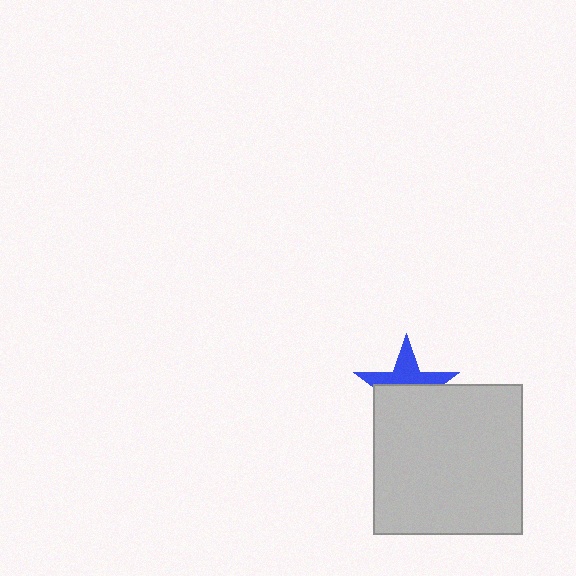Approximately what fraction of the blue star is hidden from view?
Roughly 56% of the blue star is hidden behind the light gray square.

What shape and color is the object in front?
The object in front is a light gray square.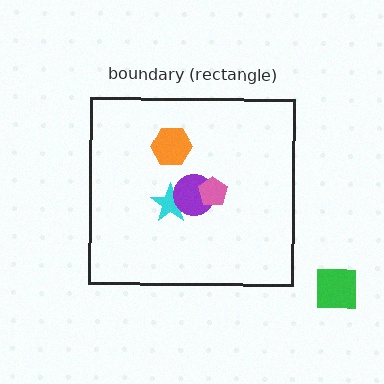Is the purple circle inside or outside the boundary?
Inside.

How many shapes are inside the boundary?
4 inside, 1 outside.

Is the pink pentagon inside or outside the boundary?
Inside.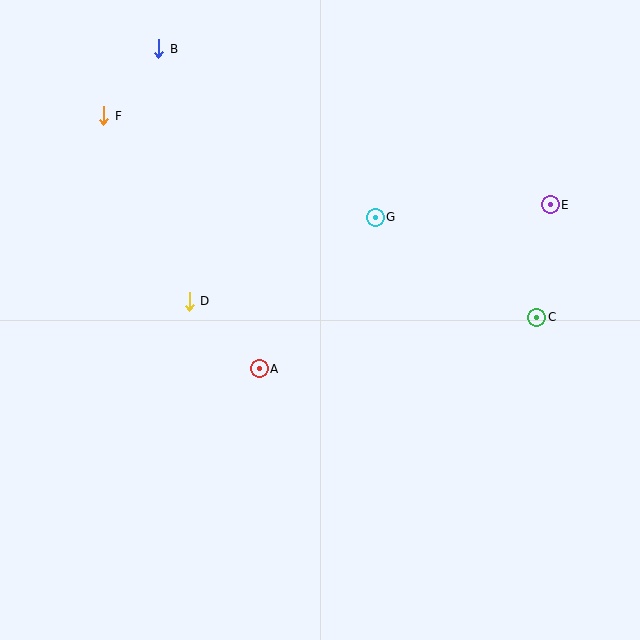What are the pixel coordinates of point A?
Point A is at (259, 369).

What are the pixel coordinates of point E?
Point E is at (550, 205).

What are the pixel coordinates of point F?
Point F is at (104, 116).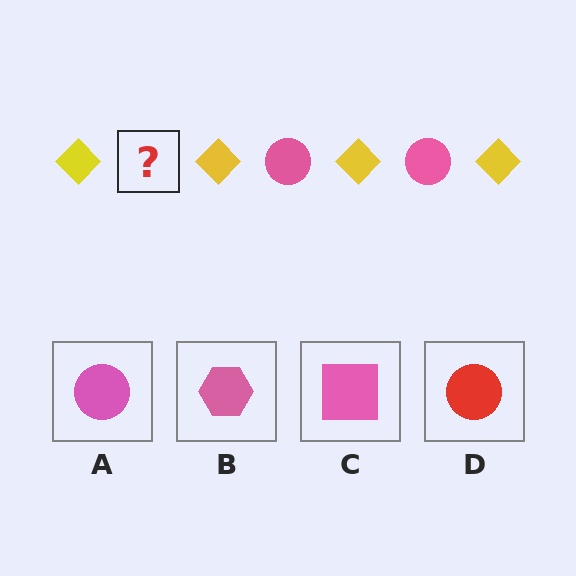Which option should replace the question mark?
Option A.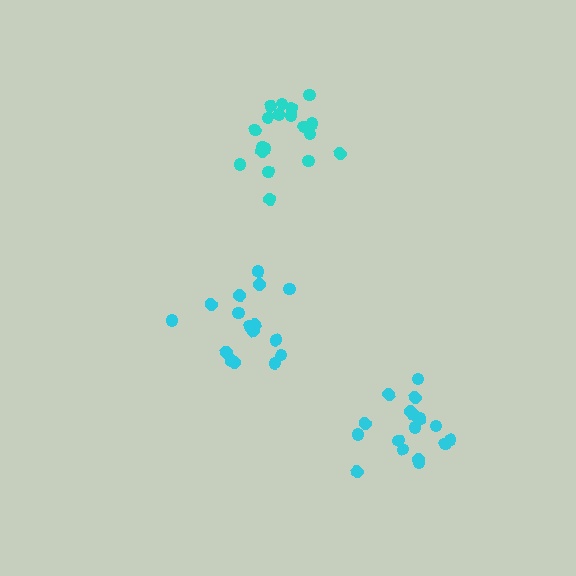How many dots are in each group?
Group 1: 17 dots, Group 2: 19 dots, Group 3: 17 dots (53 total).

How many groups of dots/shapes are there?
There are 3 groups.